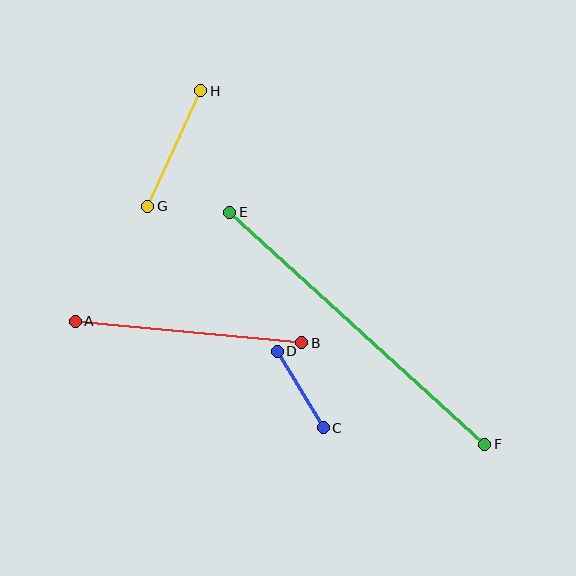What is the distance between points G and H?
The distance is approximately 127 pixels.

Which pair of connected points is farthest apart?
Points E and F are farthest apart.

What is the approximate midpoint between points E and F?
The midpoint is at approximately (357, 328) pixels.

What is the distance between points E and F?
The distance is approximately 345 pixels.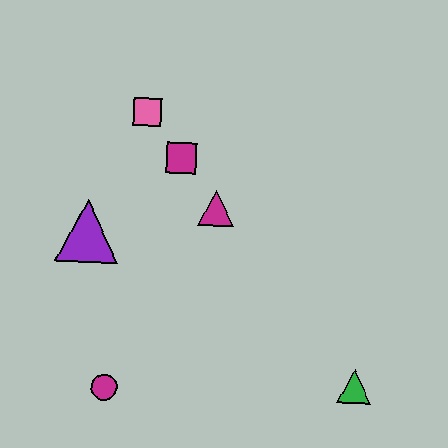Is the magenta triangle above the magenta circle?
Yes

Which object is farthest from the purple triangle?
The green triangle is farthest from the purple triangle.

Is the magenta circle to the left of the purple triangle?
No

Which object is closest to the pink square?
The magenta square is closest to the pink square.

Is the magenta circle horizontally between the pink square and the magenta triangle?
No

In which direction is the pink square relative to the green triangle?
The pink square is above the green triangle.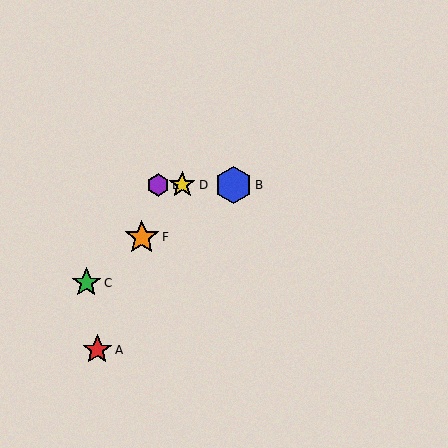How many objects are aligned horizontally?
3 objects (B, D, E) are aligned horizontally.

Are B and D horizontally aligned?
Yes, both are at y≈185.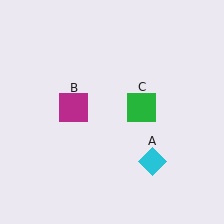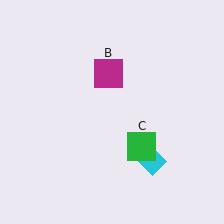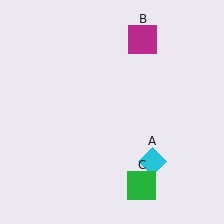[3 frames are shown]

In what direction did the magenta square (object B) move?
The magenta square (object B) moved up and to the right.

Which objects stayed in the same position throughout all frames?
Cyan diamond (object A) remained stationary.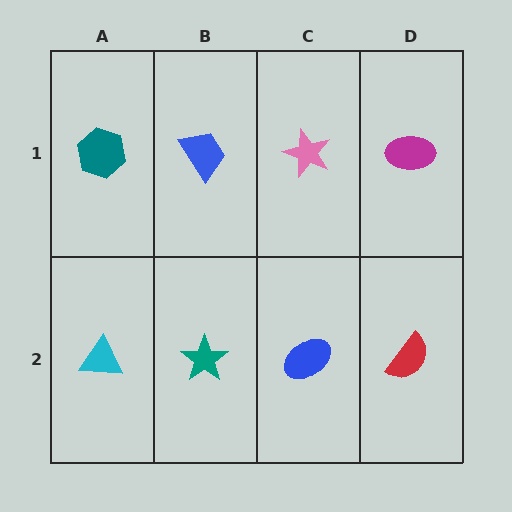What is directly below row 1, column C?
A blue ellipse.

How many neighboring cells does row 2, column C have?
3.